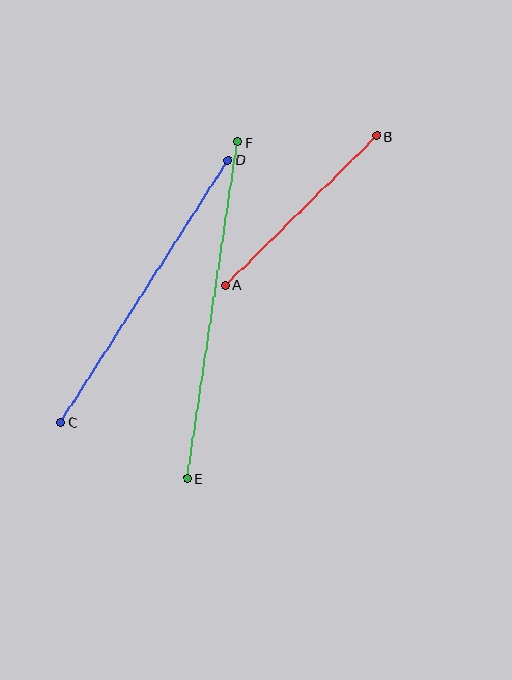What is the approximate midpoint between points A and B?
The midpoint is at approximately (301, 211) pixels.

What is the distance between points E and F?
The distance is approximately 340 pixels.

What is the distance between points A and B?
The distance is approximately 213 pixels.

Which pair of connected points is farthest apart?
Points E and F are farthest apart.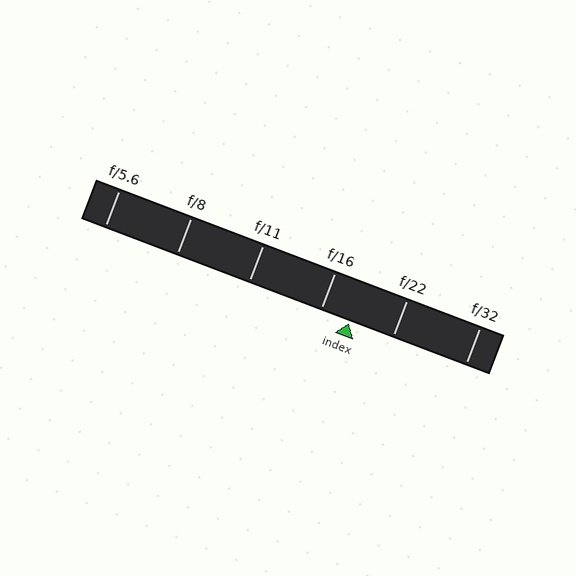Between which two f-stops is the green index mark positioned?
The index mark is between f/16 and f/22.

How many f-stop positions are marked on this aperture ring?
There are 6 f-stop positions marked.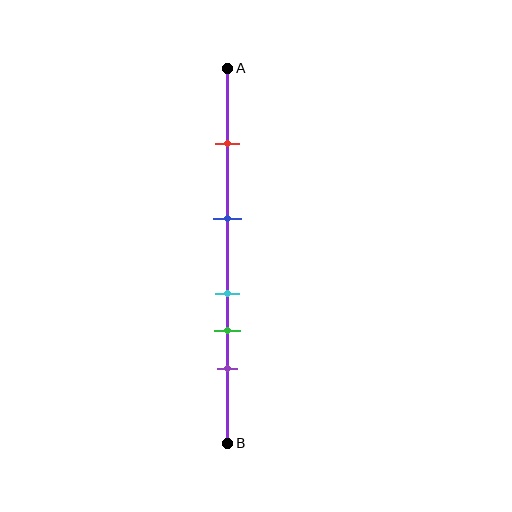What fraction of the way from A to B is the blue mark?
The blue mark is approximately 40% (0.4) of the way from A to B.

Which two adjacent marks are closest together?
The cyan and green marks are the closest adjacent pair.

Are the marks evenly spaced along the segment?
No, the marks are not evenly spaced.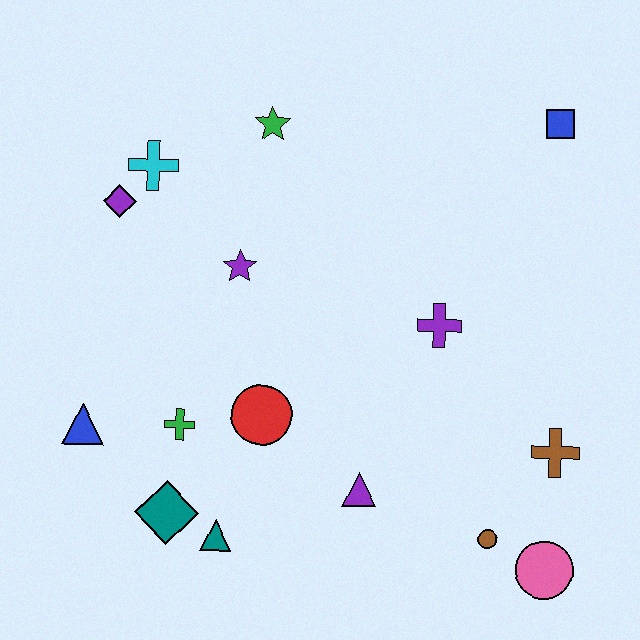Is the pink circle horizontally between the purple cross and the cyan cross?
No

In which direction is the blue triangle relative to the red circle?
The blue triangle is to the left of the red circle.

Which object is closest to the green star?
The cyan cross is closest to the green star.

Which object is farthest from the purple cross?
The blue triangle is farthest from the purple cross.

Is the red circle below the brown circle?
No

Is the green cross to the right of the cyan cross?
Yes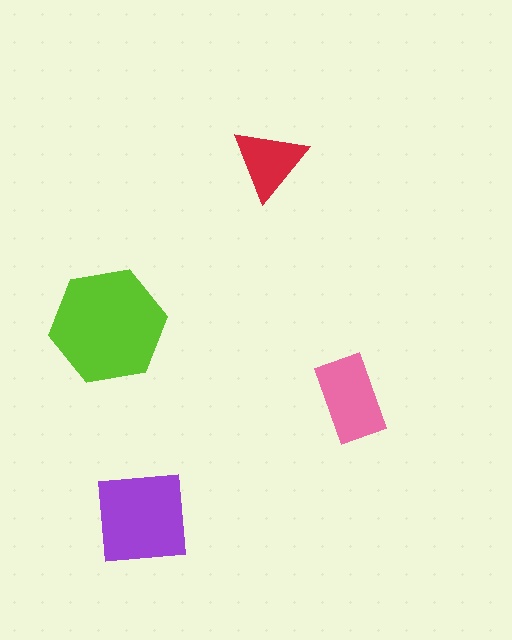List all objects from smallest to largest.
The red triangle, the pink rectangle, the purple square, the lime hexagon.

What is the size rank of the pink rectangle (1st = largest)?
3rd.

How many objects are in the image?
There are 4 objects in the image.